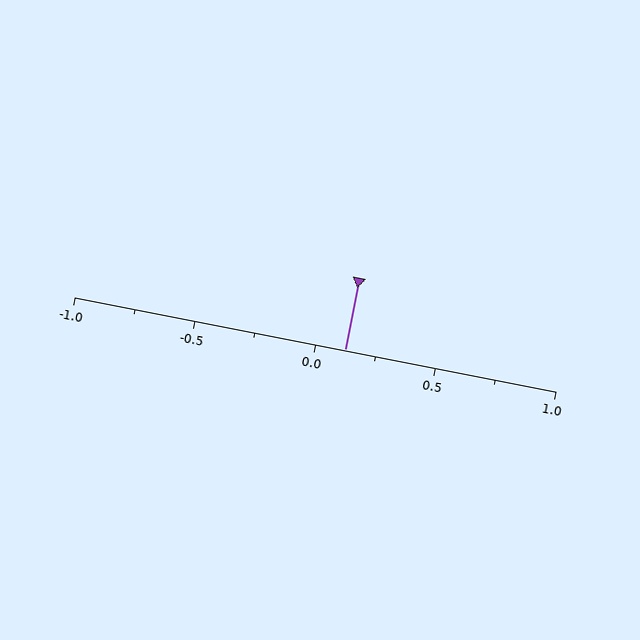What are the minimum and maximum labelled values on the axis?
The axis runs from -1.0 to 1.0.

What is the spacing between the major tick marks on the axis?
The major ticks are spaced 0.5 apart.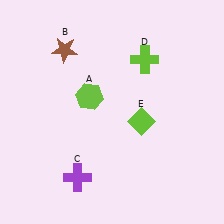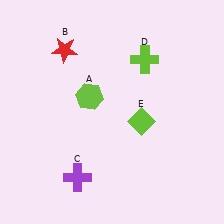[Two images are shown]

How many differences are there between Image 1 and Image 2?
There is 1 difference between the two images.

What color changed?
The star (B) changed from brown in Image 1 to red in Image 2.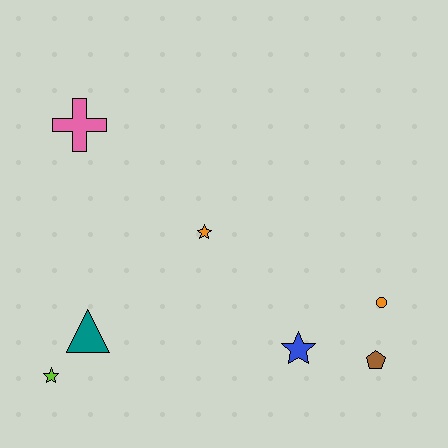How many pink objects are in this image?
There is 1 pink object.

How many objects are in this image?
There are 7 objects.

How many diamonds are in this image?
There are no diamonds.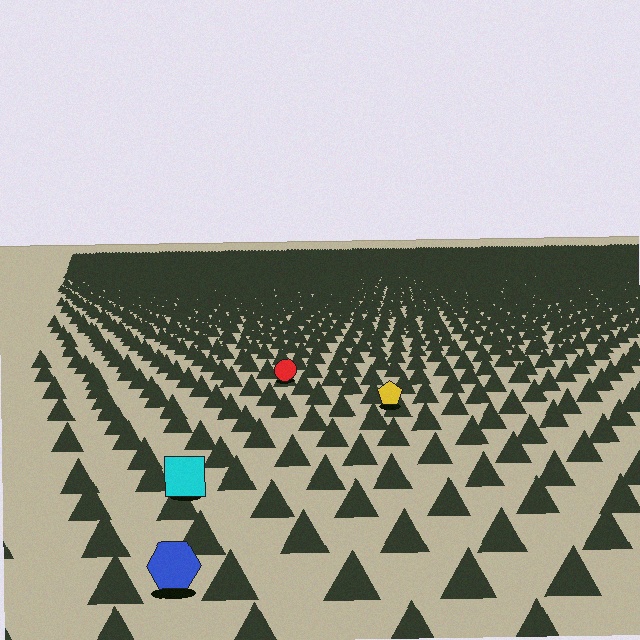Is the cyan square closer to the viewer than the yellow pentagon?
Yes. The cyan square is closer — you can tell from the texture gradient: the ground texture is coarser near it.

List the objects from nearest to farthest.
From nearest to farthest: the blue hexagon, the cyan square, the yellow pentagon, the red circle.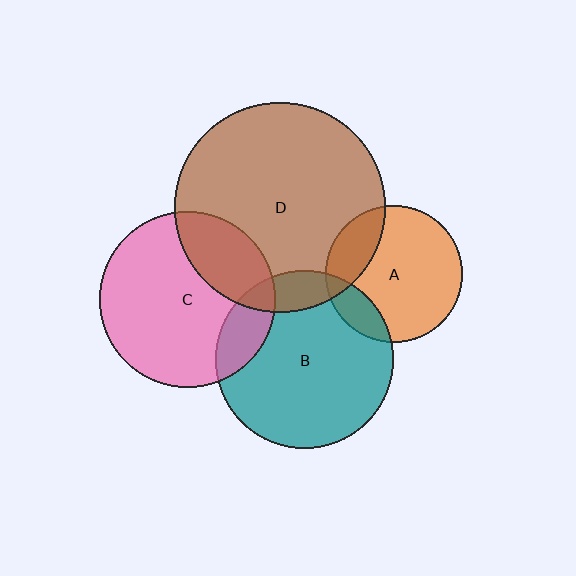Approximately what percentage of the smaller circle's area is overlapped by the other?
Approximately 15%.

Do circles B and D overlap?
Yes.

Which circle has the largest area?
Circle D (brown).